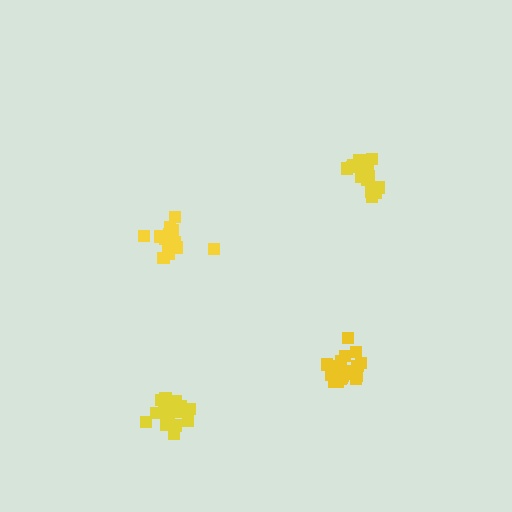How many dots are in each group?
Group 1: 18 dots, Group 2: 15 dots, Group 3: 20 dots, Group 4: 20 dots (73 total).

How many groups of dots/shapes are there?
There are 4 groups.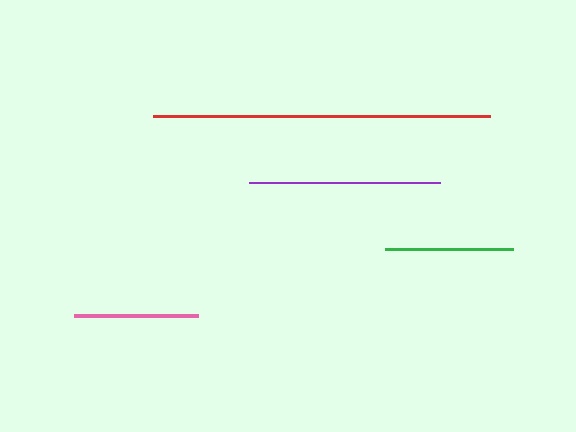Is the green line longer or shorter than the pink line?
The green line is longer than the pink line.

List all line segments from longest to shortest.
From longest to shortest: red, purple, green, pink.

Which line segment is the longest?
The red line is the longest at approximately 337 pixels.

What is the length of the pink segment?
The pink segment is approximately 125 pixels long.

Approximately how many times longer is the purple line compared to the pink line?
The purple line is approximately 1.5 times the length of the pink line.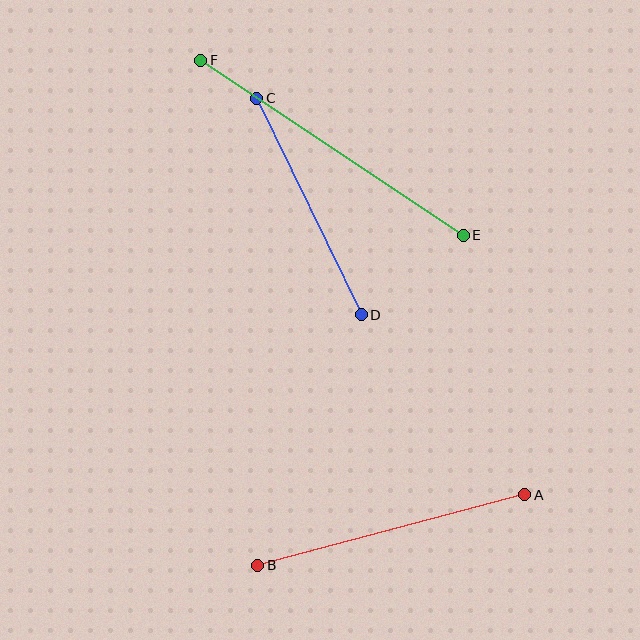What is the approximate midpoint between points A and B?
The midpoint is at approximately (391, 530) pixels.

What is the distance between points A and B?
The distance is approximately 276 pixels.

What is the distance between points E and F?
The distance is approximately 315 pixels.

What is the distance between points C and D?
The distance is approximately 240 pixels.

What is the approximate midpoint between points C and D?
The midpoint is at approximately (309, 206) pixels.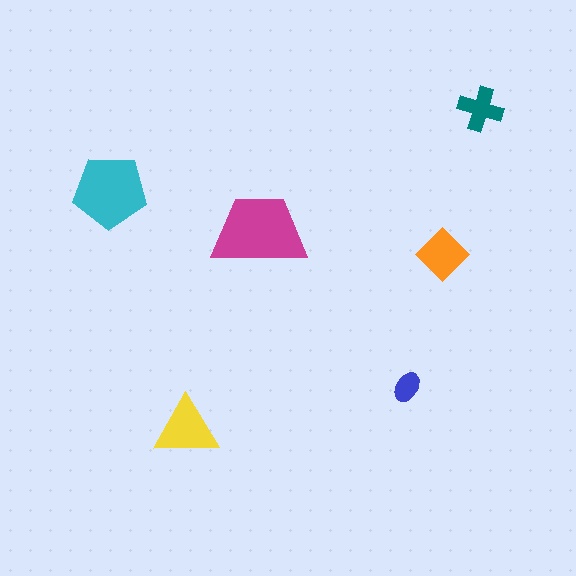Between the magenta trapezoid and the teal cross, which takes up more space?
The magenta trapezoid.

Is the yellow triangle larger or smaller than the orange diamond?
Larger.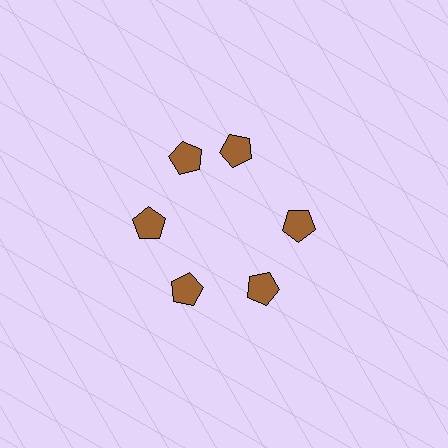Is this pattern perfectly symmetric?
No. The 6 brown pentagons are arranged in a ring, but one element near the 1 o'clock position is rotated out of alignment along the ring, breaking the 6-fold rotational symmetry.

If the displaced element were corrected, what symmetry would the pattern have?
It would have 6-fold rotational symmetry — the pattern would map onto itself every 60 degrees.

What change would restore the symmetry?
The symmetry would be restored by rotating it back into even spacing with its neighbors so that all 6 pentagons sit at equal angles and equal distance from the center.